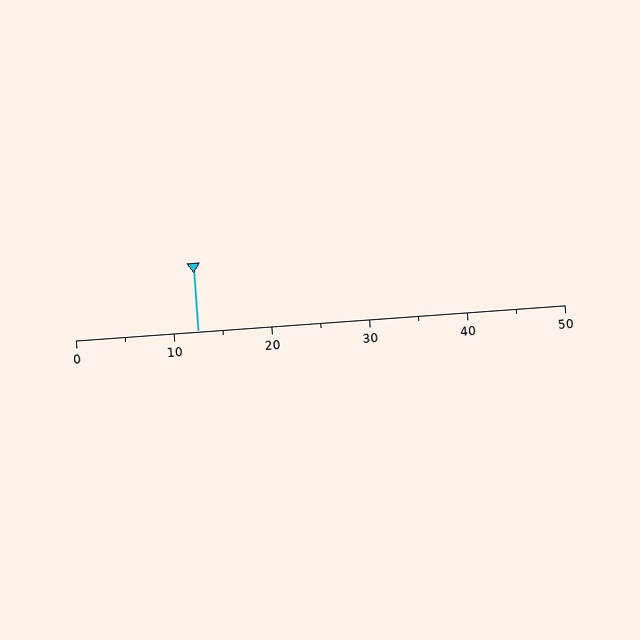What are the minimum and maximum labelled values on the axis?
The axis runs from 0 to 50.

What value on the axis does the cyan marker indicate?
The marker indicates approximately 12.5.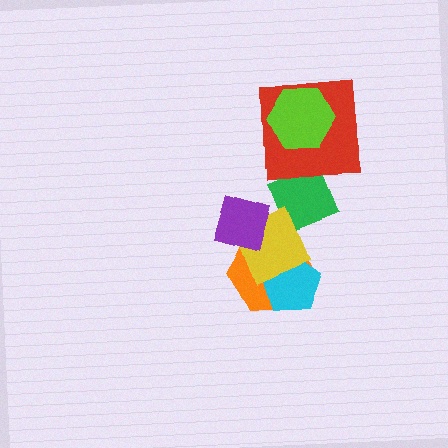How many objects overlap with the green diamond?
2 objects overlap with the green diamond.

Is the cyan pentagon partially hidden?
Yes, it is partially covered by another shape.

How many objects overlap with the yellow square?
4 objects overlap with the yellow square.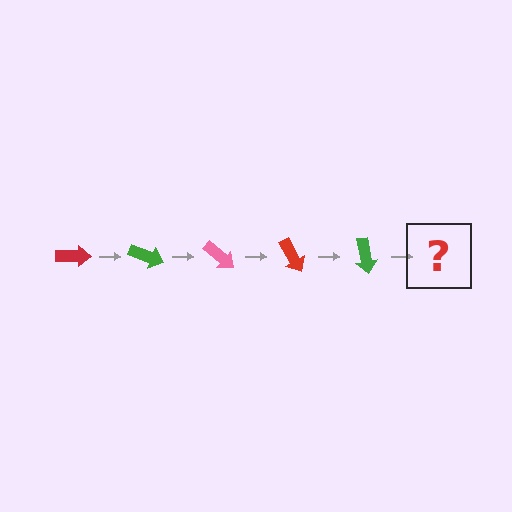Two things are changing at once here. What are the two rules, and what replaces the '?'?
The two rules are that it rotates 20 degrees each step and the color cycles through red, green, and pink. The '?' should be a pink arrow, rotated 100 degrees from the start.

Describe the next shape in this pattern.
It should be a pink arrow, rotated 100 degrees from the start.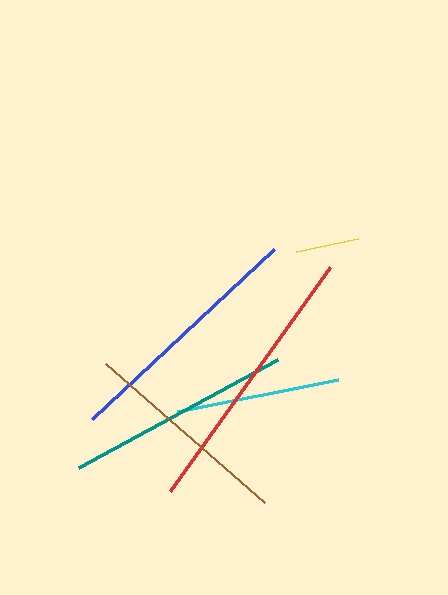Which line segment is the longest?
The red line is the longest at approximately 276 pixels.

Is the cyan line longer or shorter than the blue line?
The blue line is longer than the cyan line.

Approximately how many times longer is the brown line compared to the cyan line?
The brown line is approximately 1.3 times the length of the cyan line.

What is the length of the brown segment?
The brown segment is approximately 212 pixels long.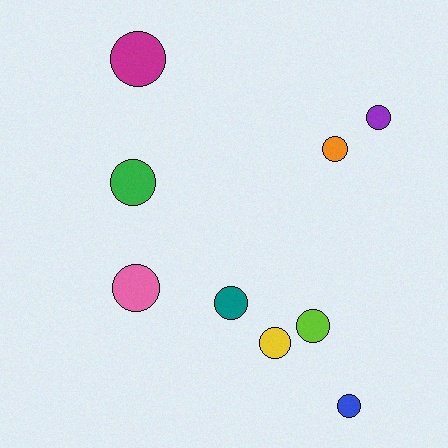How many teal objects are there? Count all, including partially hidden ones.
There is 1 teal object.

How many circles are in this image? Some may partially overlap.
There are 9 circles.